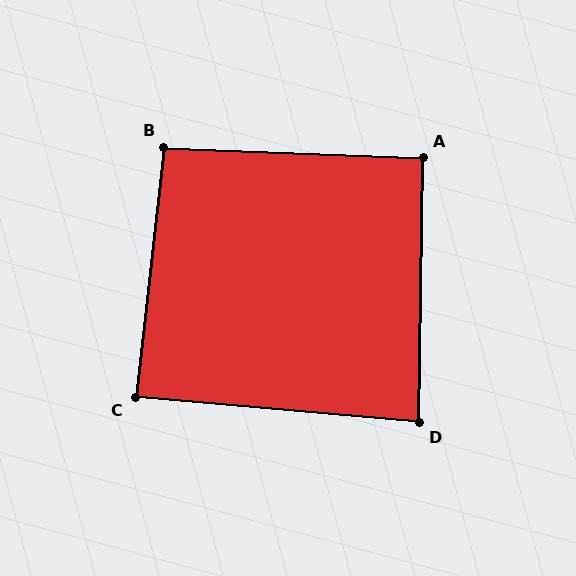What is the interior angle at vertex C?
Approximately 88 degrees (approximately right).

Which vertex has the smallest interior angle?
D, at approximately 86 degrees.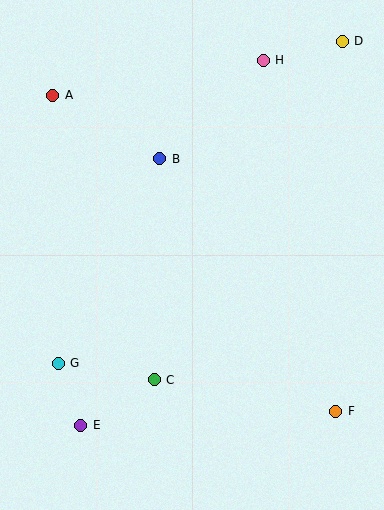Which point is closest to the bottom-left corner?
Point E is closest to the bottom-left corner.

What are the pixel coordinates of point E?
Point E is at (81, 425).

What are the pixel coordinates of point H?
Point H is at (263, 60).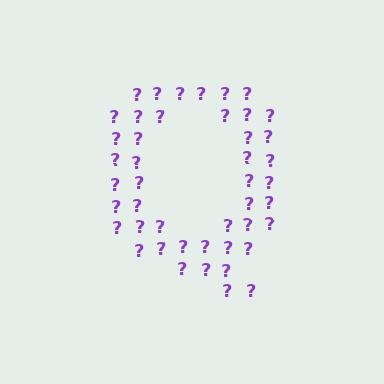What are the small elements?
The small elements are question marks.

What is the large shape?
The large shape is the letter Q.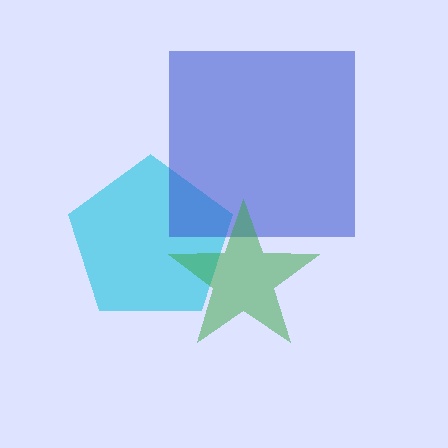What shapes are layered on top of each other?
The layered shapes are: a cyan pentagon, a blue square, a green star.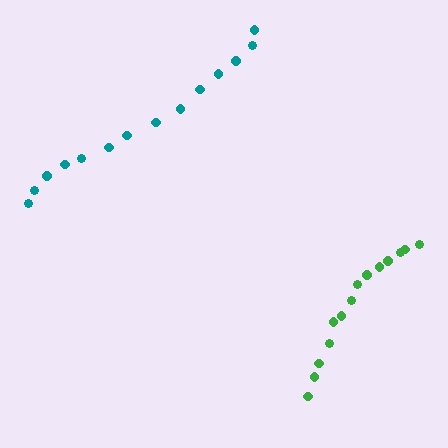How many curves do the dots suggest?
There are 2 distinct paths.